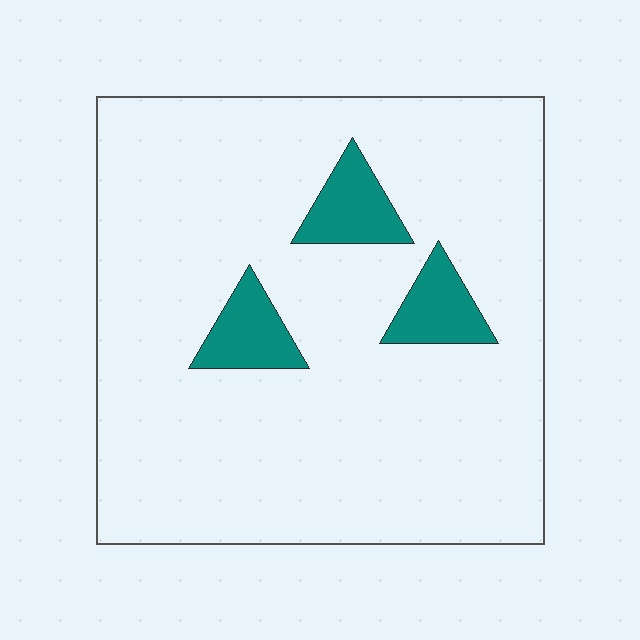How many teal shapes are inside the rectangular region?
3.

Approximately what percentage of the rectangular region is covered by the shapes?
Approximately 10%.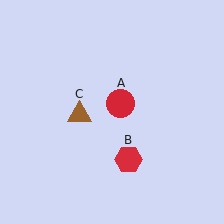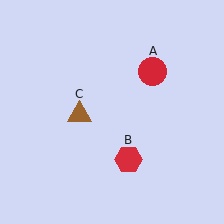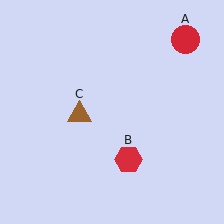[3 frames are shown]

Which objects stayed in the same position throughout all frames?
Red hexagon (object B) and brown triangle (object C) remained stationary.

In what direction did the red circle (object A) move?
The red circle (object A) moved up and to the right.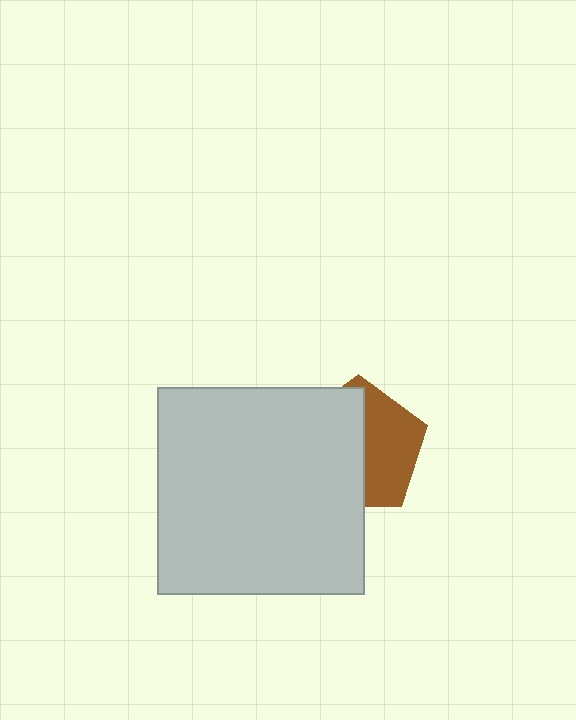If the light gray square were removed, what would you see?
You would see the complete brown pentagon.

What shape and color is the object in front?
The object in front is a light gray square.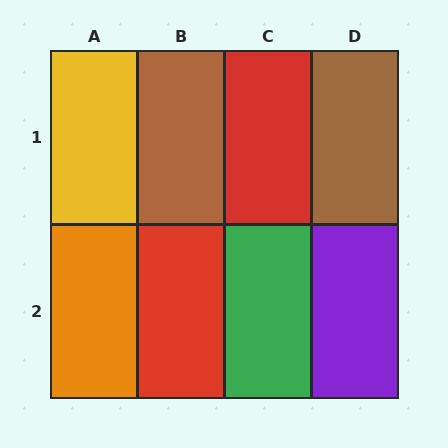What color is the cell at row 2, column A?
Orange.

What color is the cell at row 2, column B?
Red.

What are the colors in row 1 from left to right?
Yellow, brown, red, brown.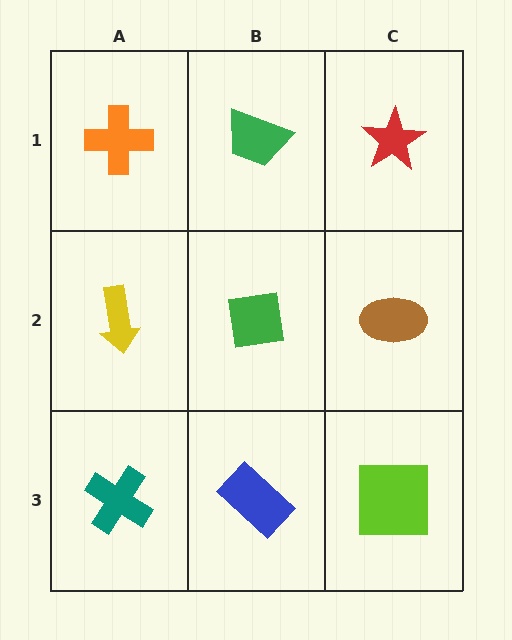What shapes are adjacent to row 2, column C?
A red star (row 1, column C), a lime square (row 3, column C), a green square (row 2, column B).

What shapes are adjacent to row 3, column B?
A green square (row 2, column B), a teal cross (row 3, column A), a lime square (row 3, column C).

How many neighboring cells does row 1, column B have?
3.